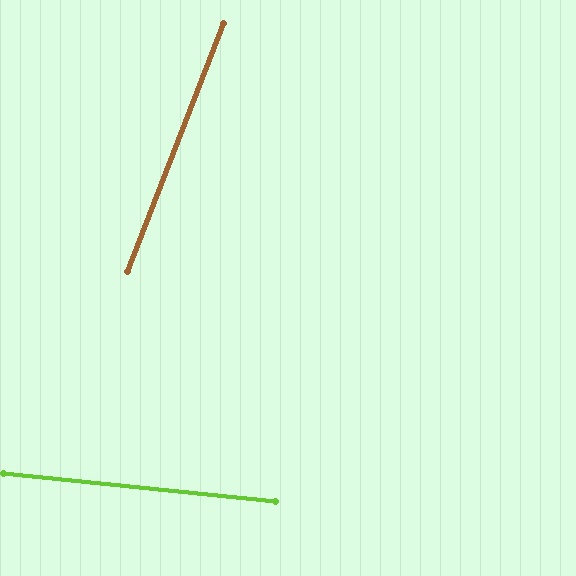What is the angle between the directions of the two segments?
Approximately 75 degrees.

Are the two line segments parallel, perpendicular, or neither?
Neither parallel nor perpendicular — they differ by about 75°.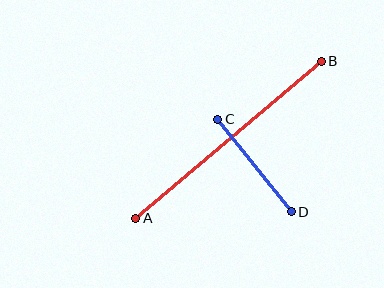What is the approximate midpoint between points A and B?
The midpoint is at approximately (229, 140) pixels.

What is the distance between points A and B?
The distance is approximately 243 pixels.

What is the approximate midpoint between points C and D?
The midpoint is at approximately (254, 165) pixels.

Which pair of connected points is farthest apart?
Points A and B are farthest apart.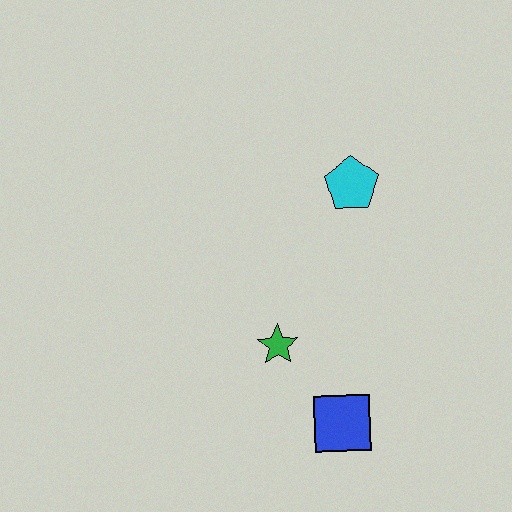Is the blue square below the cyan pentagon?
Yes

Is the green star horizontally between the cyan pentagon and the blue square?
No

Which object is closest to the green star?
The blue square is closest to the green star.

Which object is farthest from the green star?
The cyan pentagon is farthest from the green star.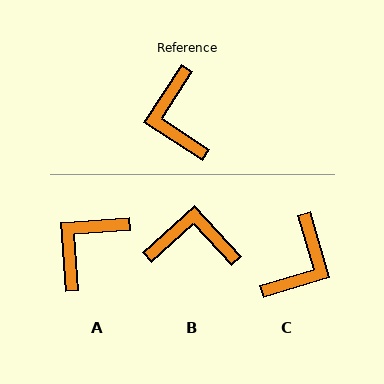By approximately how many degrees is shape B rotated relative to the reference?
Approximately 105 degrees clockwise.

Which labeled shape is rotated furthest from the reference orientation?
C, about 139 degrees away.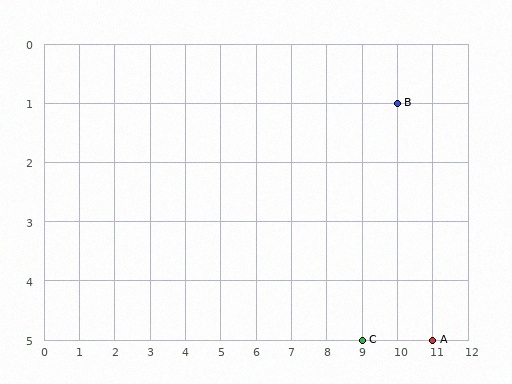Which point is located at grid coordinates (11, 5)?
Point A is at (11, 5).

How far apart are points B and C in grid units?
Points B and C are 1 column and 4 rows apart (about 4.1 grid units diagonally).